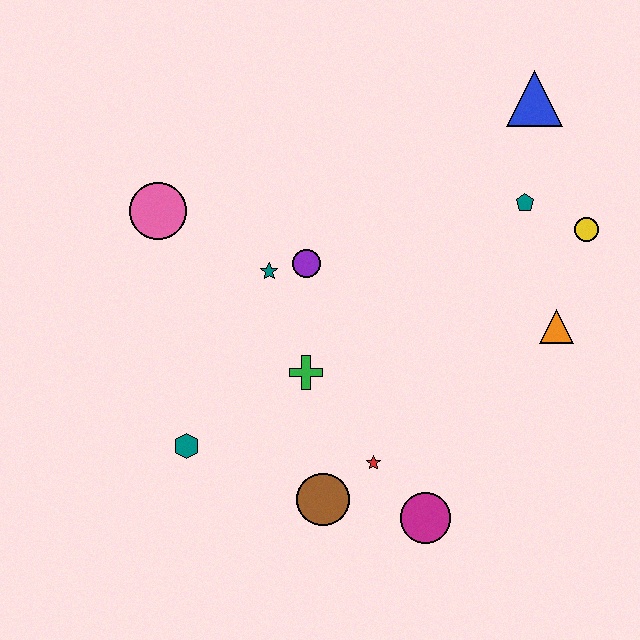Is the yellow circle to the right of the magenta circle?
Yes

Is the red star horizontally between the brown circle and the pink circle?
No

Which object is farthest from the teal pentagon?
The teal hexagon is farthest from the teal pentagon.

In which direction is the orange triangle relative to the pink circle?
The orange triangle is to the right of the pink circle.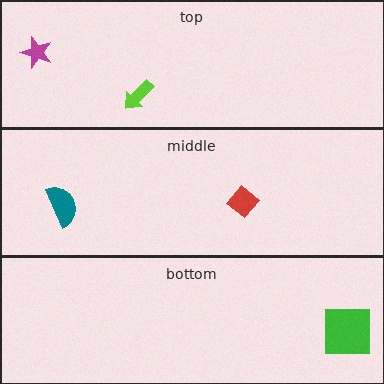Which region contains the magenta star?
The top region.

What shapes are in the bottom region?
The green square.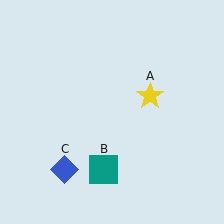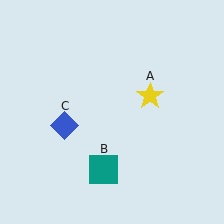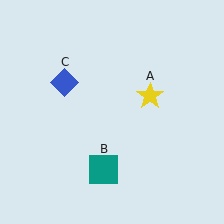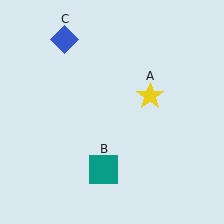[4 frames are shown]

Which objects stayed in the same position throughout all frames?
Yellow star (object A) and teal square (object B) remained stationary.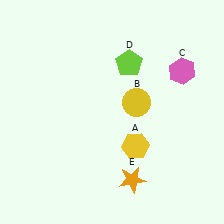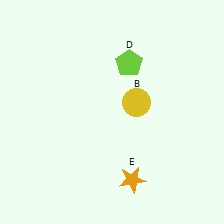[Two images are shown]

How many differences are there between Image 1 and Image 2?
There are 2 differences between the two images.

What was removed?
The yellow hexagon (A), the pink hexagon (C) were removed in Image 2.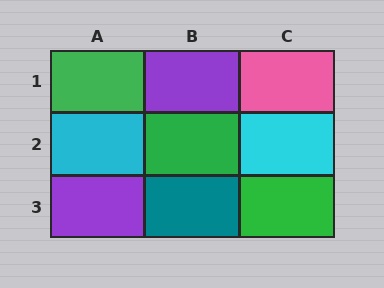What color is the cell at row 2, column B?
Green.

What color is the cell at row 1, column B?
Purple.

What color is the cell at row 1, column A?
Green.